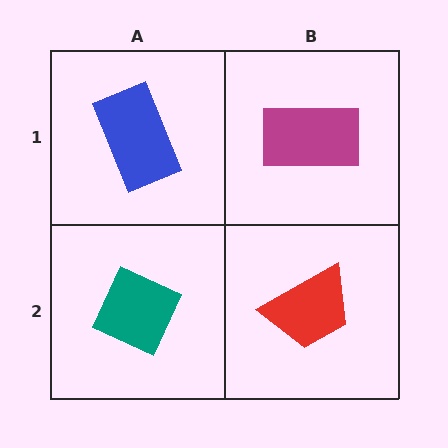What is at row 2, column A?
A teal diamond.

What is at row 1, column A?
A blue rectangle.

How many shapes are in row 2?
2 shapes.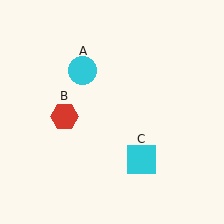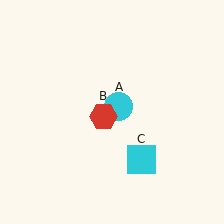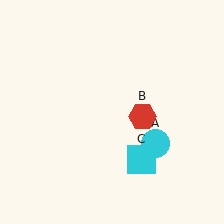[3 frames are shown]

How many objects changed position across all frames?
2 objects changed position: cyan circle (object A), red hexagon (object B).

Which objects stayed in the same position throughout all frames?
Cyan square (object C) remained stationary.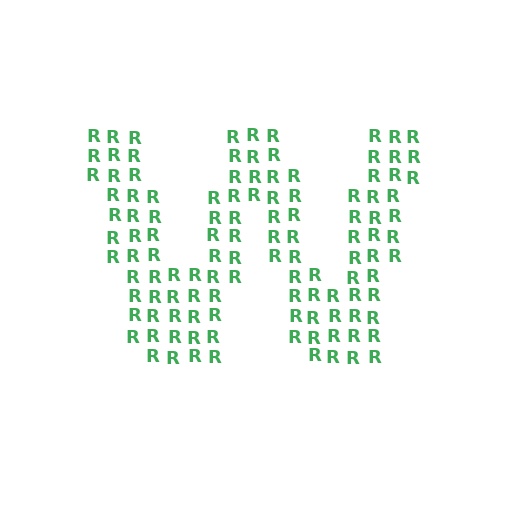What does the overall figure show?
The overall figure shows the letter W.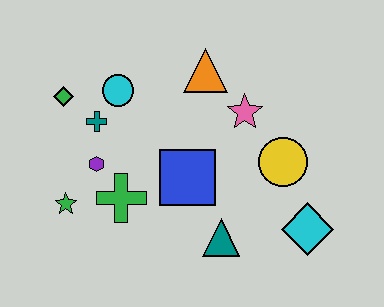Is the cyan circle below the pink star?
No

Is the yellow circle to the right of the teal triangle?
Yes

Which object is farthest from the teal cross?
The cyan diamond is farthest from the teal cross.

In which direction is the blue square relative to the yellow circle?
The blue square is to the left of the yellow circle.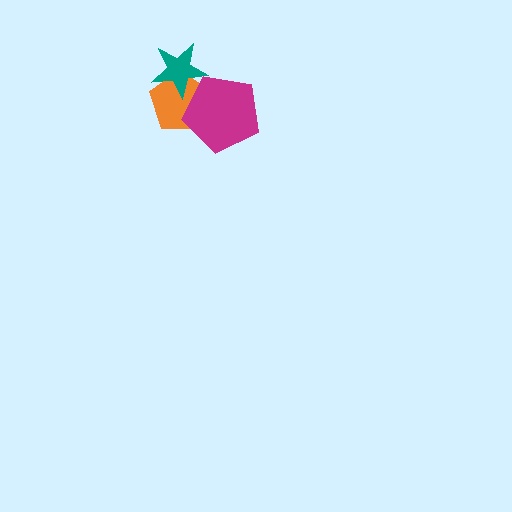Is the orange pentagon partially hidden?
Yes, it is partially covered by another shape.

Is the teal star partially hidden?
Yes, it is partially covered by another shape.